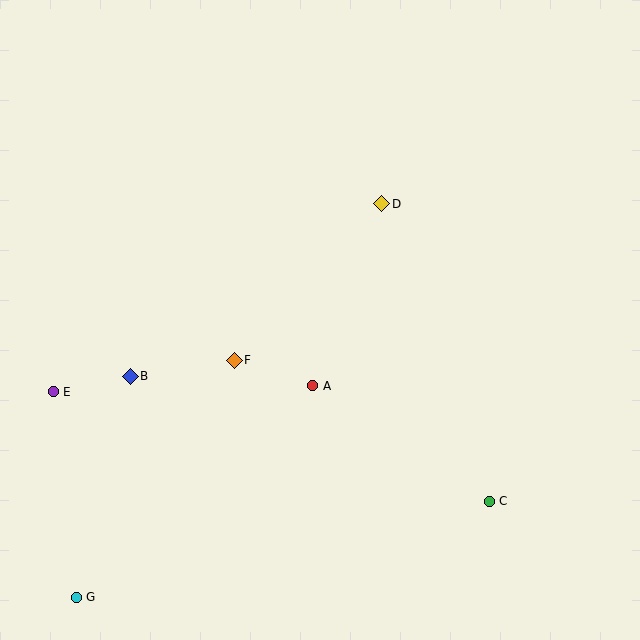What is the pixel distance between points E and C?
The distance between E and C is 450 pixels.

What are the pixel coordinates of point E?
Point E is at (53, 392).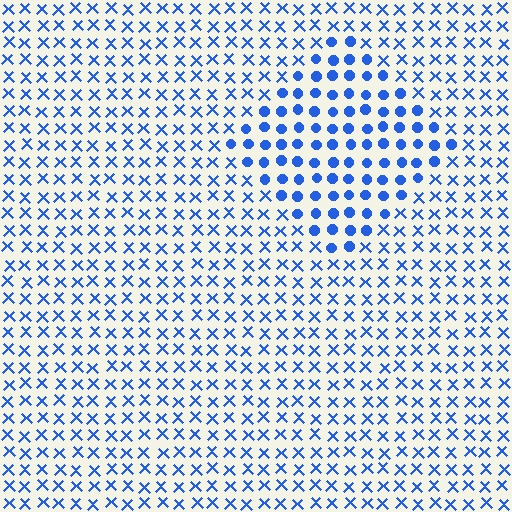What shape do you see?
I see a diamond.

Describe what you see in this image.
The image is filled with small blue elements arranged in a uniform grid. A diamond-shaped region contains circles, while the surrounding area contains X marks. The boundary is defined purely by the change in element shape.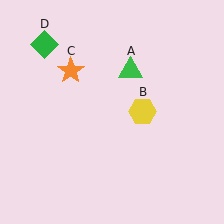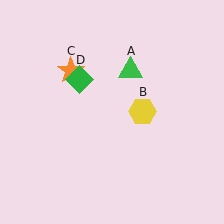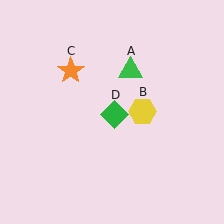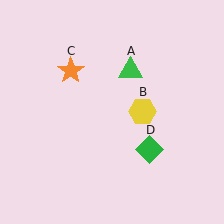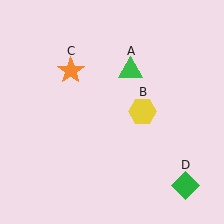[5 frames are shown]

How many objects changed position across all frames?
1 object changed position: green diamond (object D).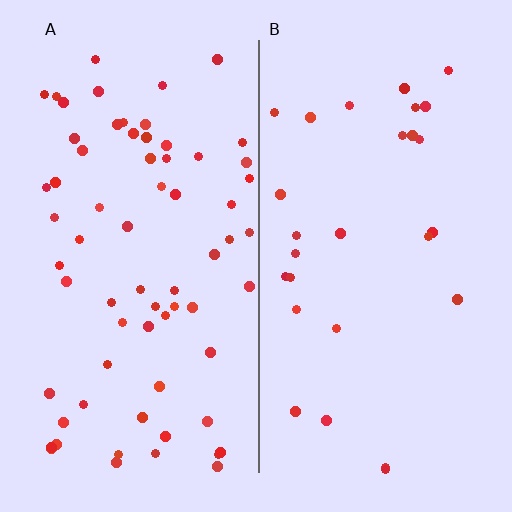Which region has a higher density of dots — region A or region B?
A (the left).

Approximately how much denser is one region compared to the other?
Approximately 2.5× — region A over region B.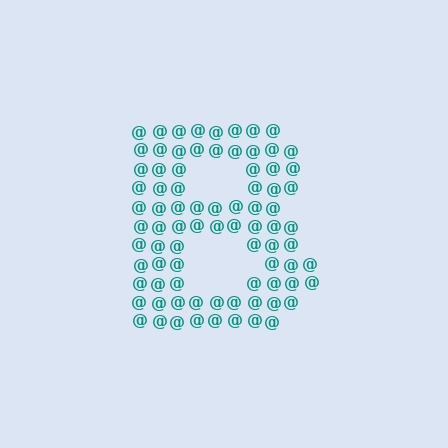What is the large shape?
The large shape is the letter B.